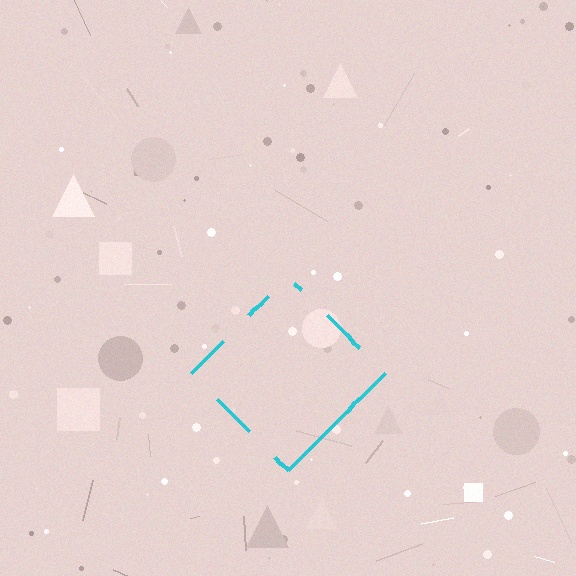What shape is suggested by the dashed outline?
The dashed outline suggests a diamond.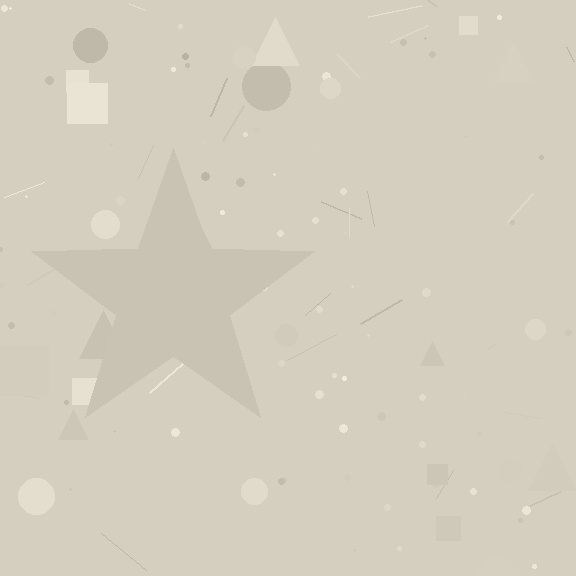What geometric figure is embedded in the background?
A star is embedded in the background.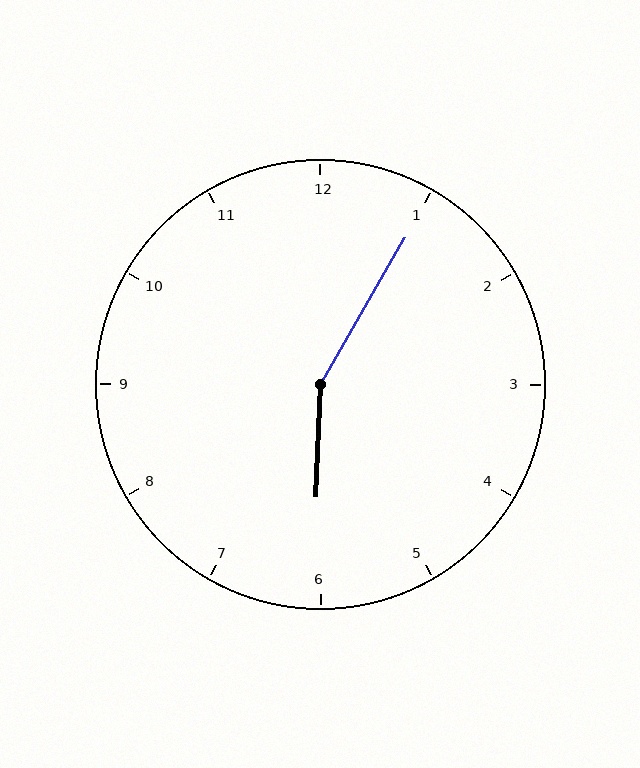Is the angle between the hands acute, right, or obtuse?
It is obtuse.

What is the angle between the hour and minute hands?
Approximately 152 degrees.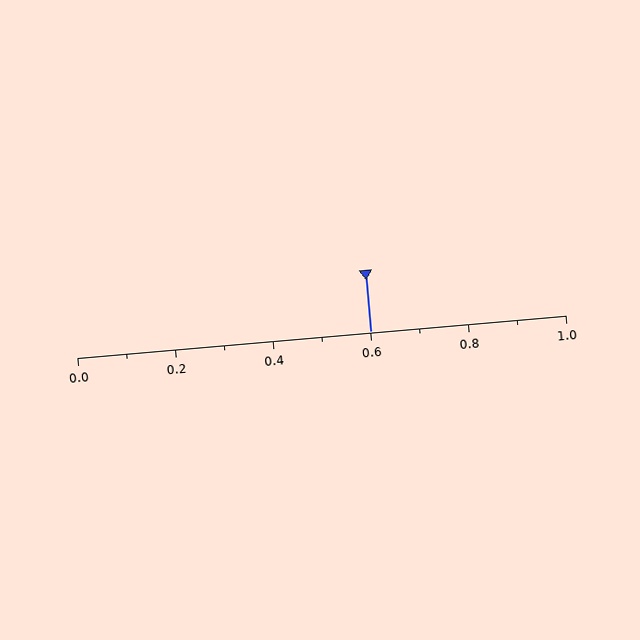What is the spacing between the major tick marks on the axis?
The major ticks are spaced 0.2 apart.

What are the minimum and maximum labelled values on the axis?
The axis runs from 0.0 to 1.0.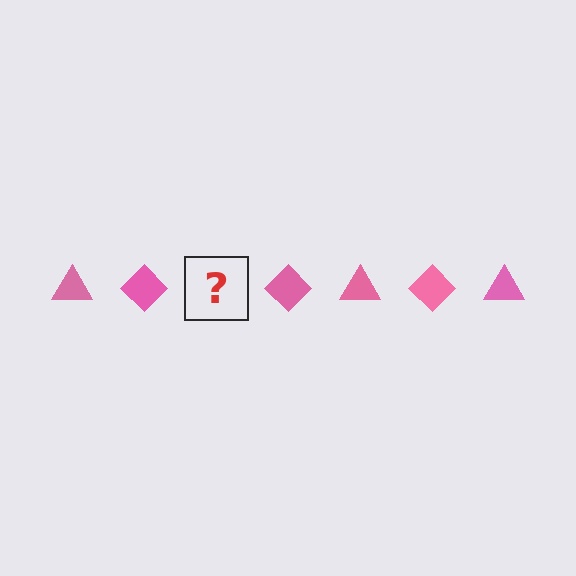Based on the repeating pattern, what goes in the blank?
The blank should be a pink triangle.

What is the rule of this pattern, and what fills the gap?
The rule is that the pattern cycles through triangle, diamond shapes in pink. The gap should be filled with a pink triangle.